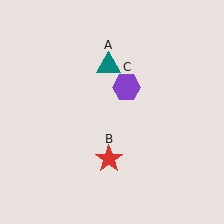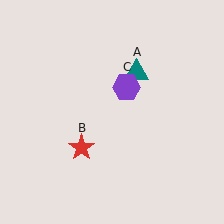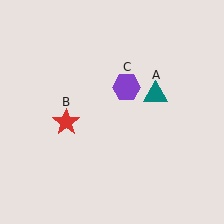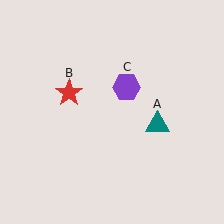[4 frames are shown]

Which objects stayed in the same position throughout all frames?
Purple hexagon (object C) remained stationary.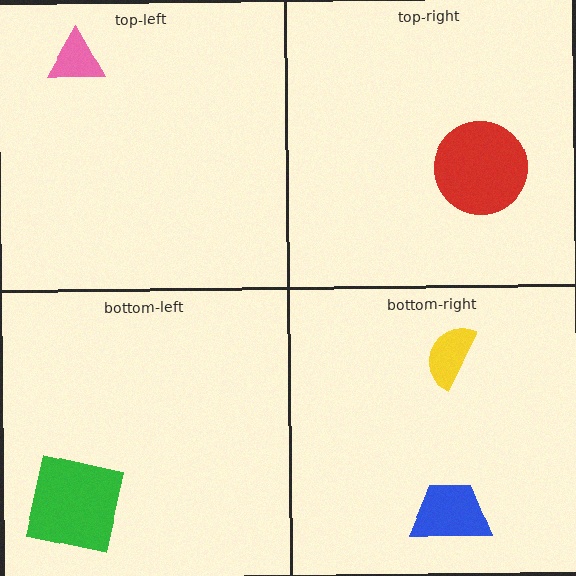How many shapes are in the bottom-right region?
2.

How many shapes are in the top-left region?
1.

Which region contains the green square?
The bottom-left region.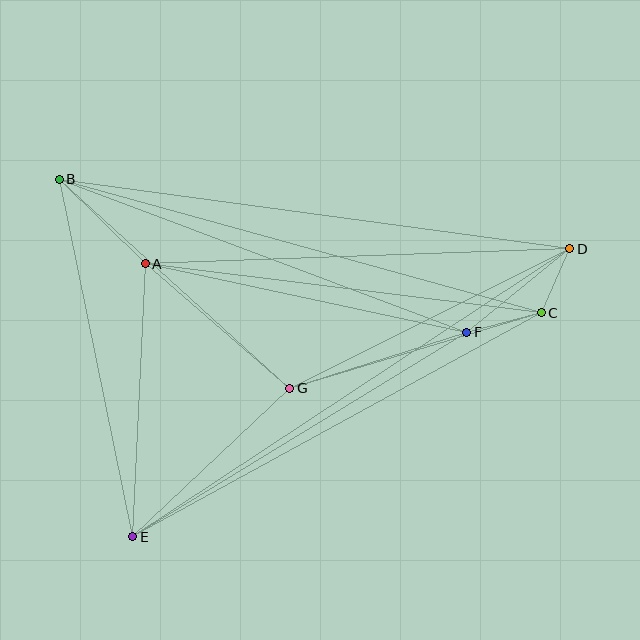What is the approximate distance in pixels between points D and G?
The distance between D and G is approximately 313 pixels.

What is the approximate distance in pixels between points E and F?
The distance between E and F is approximately 392 pixels.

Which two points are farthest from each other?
Points D and E are farthest from each other.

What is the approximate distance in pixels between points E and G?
The distance between E and G is approximately 216 pixels.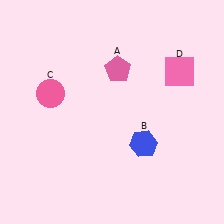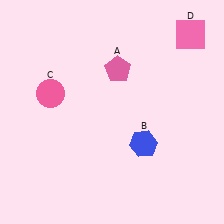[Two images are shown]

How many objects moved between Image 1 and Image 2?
1 object moved between the two images.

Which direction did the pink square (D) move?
The pink square (D) moved up.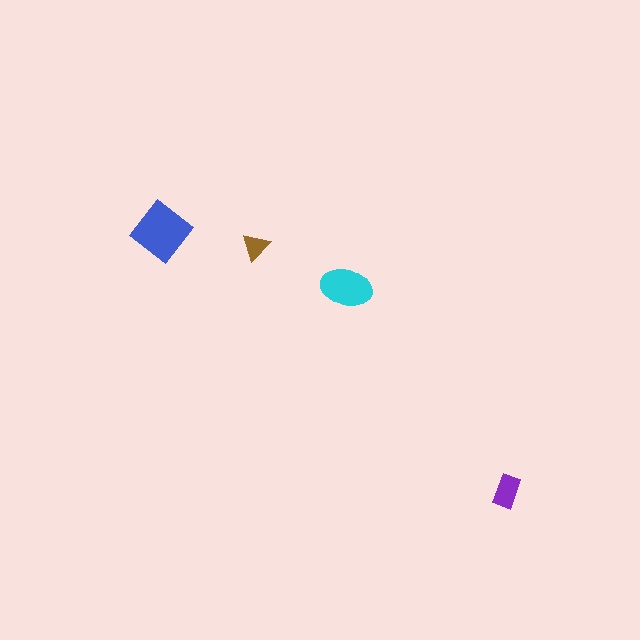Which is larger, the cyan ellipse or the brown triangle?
The cyan ellipse.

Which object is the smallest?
The brown triangle.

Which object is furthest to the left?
The blue diamond is leftmost.